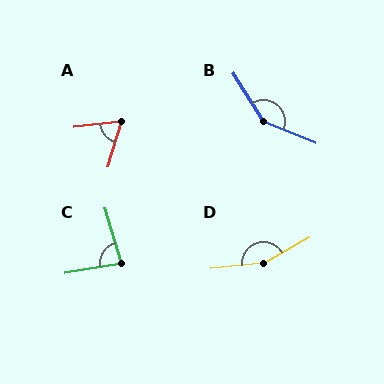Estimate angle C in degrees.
Approximately 83 degrees.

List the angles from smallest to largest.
A (68°), C (83°), B (145°), D (157°).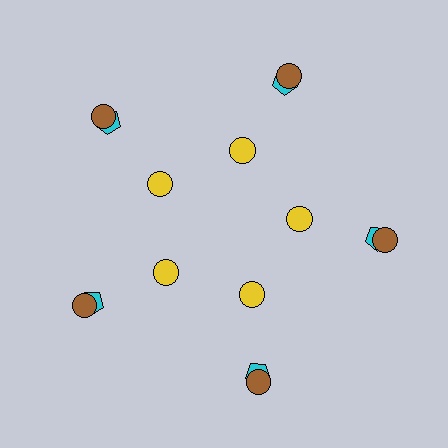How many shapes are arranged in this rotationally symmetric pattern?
There are 15 shapes, arranged in 5 groups of 3.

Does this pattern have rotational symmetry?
Yes, this pattern has 5-fold rotational symmetry. It looks the same after rotating 72 degrees around the center.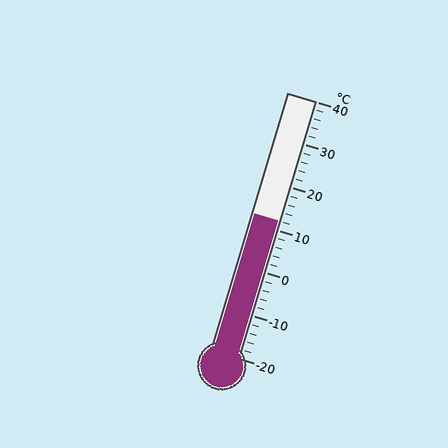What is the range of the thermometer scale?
The thermometer scale ranges from -20°C to 40°C.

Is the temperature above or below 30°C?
The temperature is below 30°C.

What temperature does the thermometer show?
The thermometer shows approximately 12°C.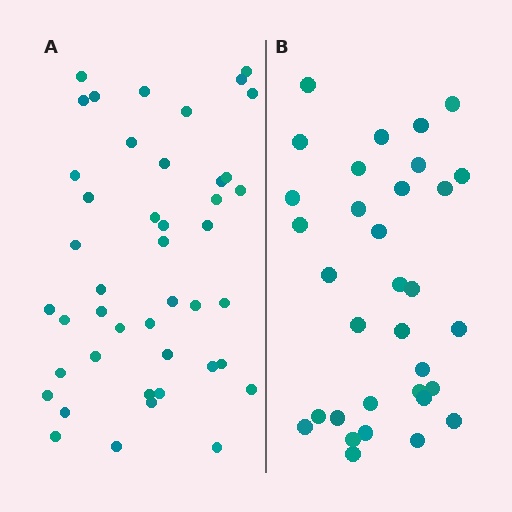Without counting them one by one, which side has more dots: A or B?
Region A (the left region) has more dots.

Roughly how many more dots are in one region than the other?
Region A has roughly 12 or so more dots than region B.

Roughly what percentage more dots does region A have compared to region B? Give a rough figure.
About 35% more.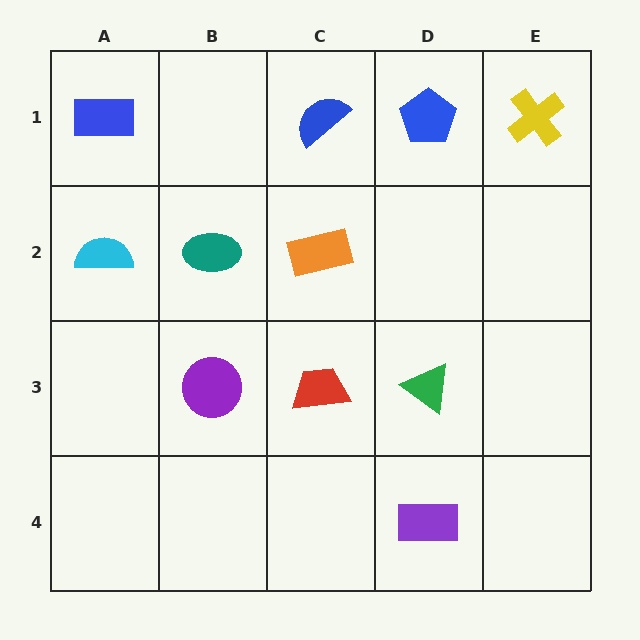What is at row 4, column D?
A purple rectangle.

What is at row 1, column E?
A yellow cross.